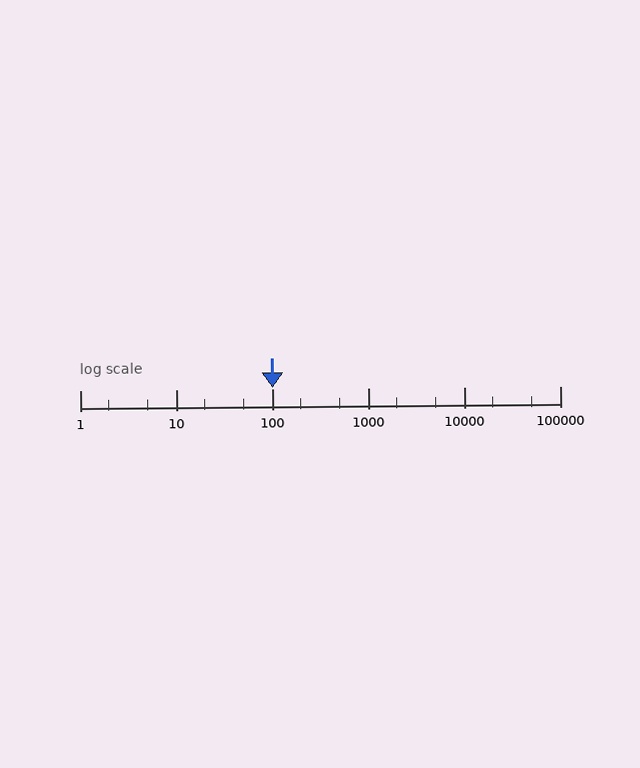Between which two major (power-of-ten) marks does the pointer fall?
The pointer is between 100 and 1000.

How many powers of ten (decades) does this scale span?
The scale spans 5 decades, from 1 to 100000.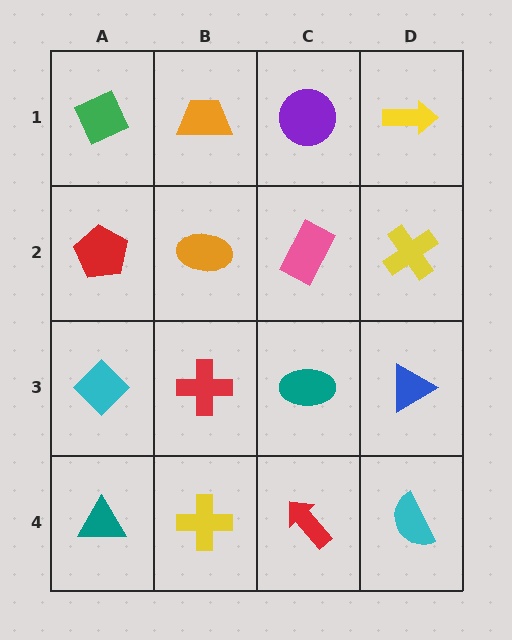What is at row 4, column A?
A teal triangle.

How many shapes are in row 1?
4 shapes.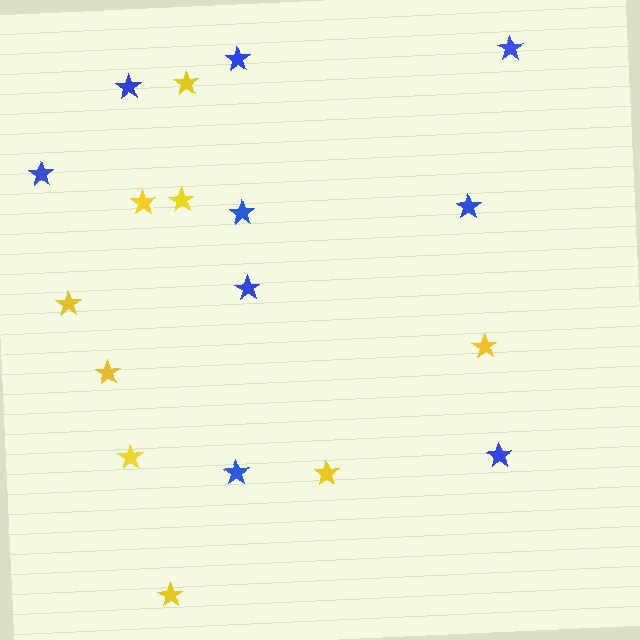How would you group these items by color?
There are 2 groups: one group of yellow stars (9) and one group of blue stars (9).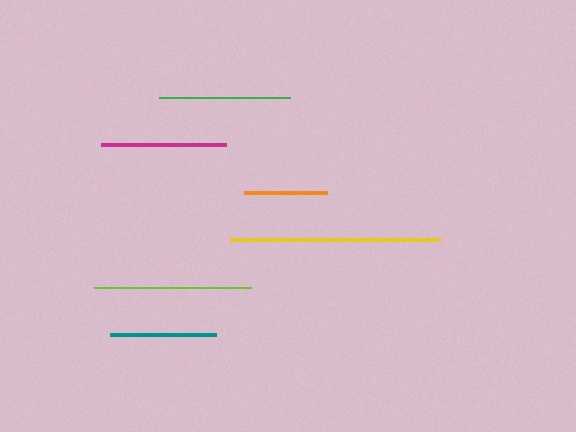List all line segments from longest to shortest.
From longest to shortest: yellow, lime, green, magenta, teal, orange.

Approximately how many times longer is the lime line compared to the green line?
The lime line is approximately 1.2 times the length of the green line.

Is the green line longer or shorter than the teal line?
The green line is longer than the teal line.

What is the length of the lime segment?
The lime segment is approximately 157 pixels long.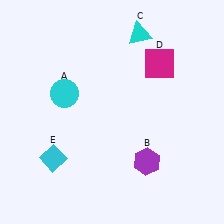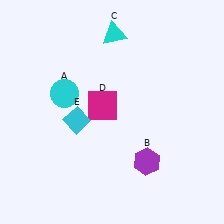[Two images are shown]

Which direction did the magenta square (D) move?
The magenta square (D) moved left.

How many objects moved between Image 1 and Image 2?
3 objects moved between the two images.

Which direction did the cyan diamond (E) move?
The cyan diamond (E) moved up.